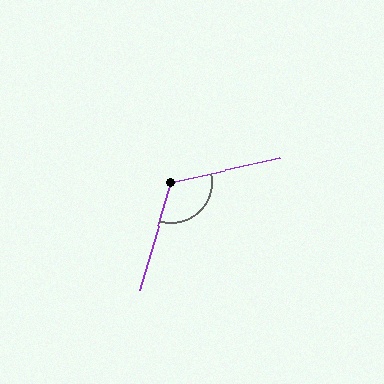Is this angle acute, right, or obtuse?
It is obtuse.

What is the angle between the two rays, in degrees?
Approximately 119 degrees.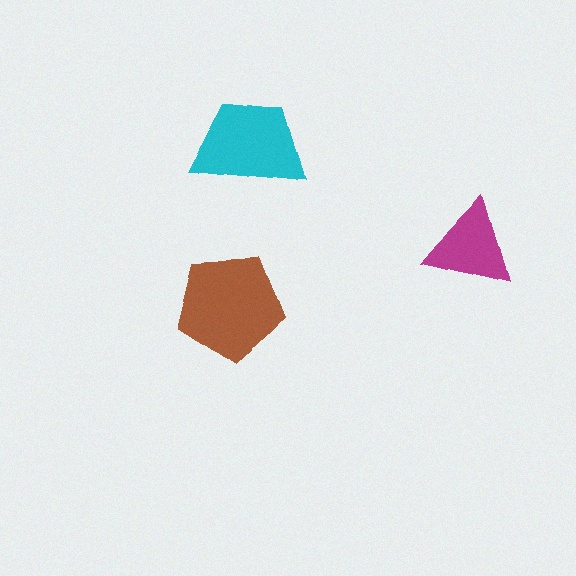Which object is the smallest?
The magenta triangle.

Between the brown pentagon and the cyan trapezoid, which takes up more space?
The brown pentagon.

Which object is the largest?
The brown pentagon.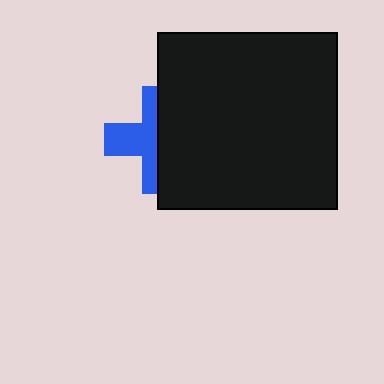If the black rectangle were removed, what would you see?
You would see the complete blue cross.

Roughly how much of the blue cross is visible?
About half of it is visible (roughly 49%).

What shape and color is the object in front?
The object in front is a black rectangle.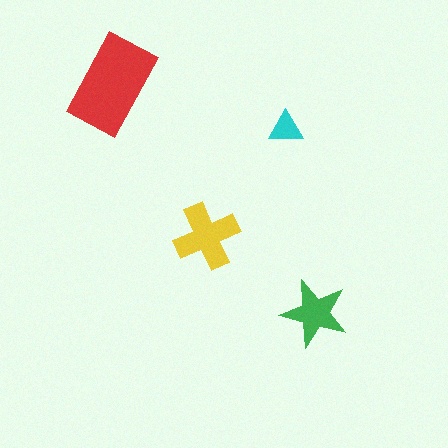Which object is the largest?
The red rectangle.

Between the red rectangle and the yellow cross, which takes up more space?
The red rectangle.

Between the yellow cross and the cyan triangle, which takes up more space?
The yellow cross.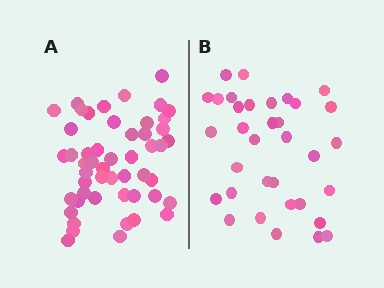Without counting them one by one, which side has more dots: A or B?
Region A (the left region) has more dots.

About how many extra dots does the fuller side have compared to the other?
Region A has approximately 15 more dots than region B.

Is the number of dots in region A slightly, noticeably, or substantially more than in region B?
Region A has substantially more. The ratio is roughly 1.5 to 1.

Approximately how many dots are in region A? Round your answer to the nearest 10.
About 50 dots. (The exact count is 51, which rounds to 50.)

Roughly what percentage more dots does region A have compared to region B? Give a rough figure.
About 50% more.